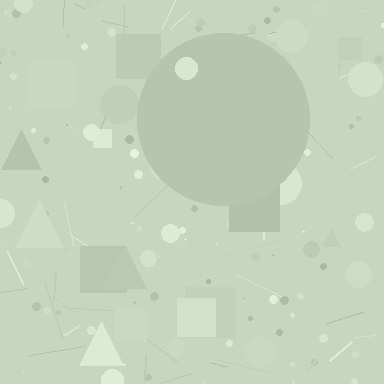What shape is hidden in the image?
A circle is hidden in the image.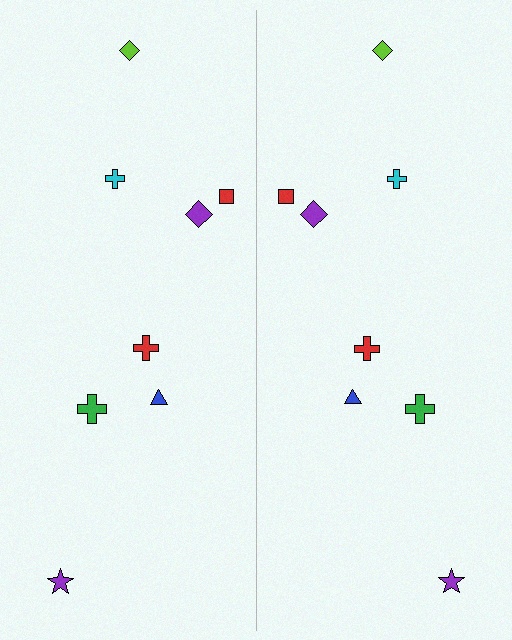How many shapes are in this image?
There are 16 shapes in this image.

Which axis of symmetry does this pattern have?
The pattern has a vertical axis of symmetry running through the center of the image.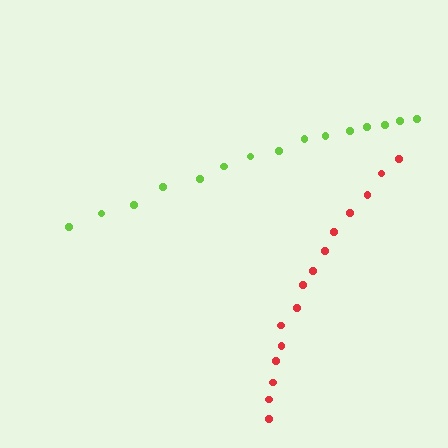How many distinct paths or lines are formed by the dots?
There are 2 distinct paths.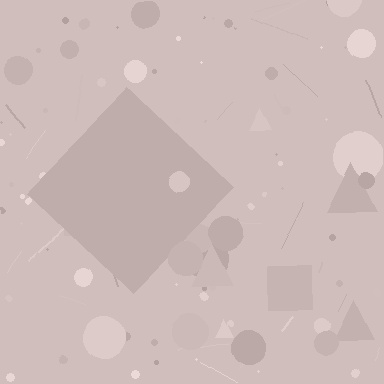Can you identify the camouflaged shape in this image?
The camouflaged shape is a diamond.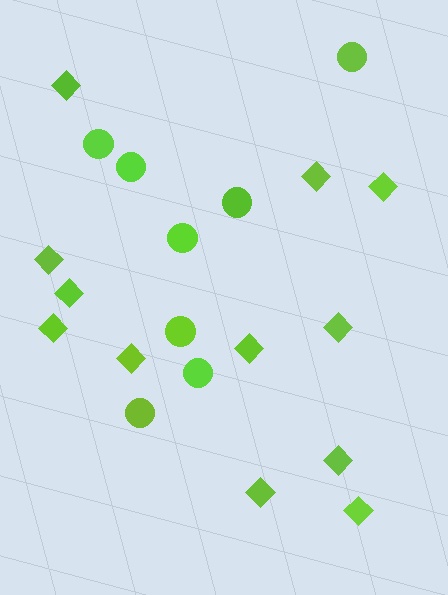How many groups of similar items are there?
There are 2 groups: one group of diamonds (12) and one group of circles (8).